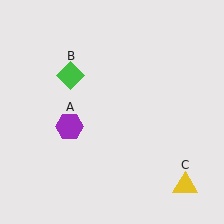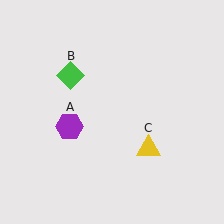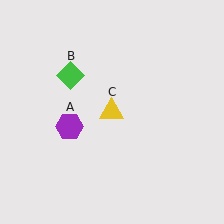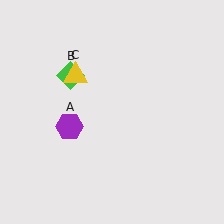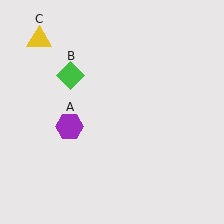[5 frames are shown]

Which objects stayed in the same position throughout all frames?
Purple hexagon (object A) and green diamond (object B) remained stationary.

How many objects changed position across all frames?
1 object changed position: yellow triangle (object C).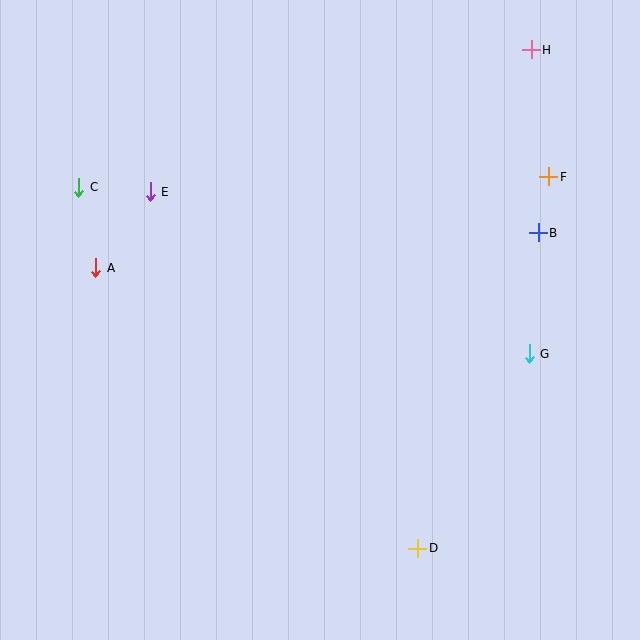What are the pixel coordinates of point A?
Point A is at (96, 268).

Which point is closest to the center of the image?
Point G at (529, 354) is closest to the center.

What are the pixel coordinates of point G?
Point G is at (529, 354).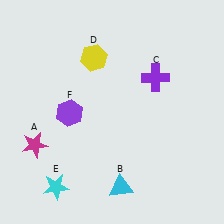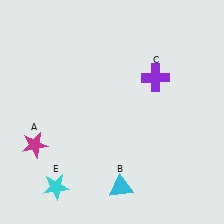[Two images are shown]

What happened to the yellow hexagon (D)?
The yellow hexagon (D) was removed in Image 2. It was in the top-left area of Image 1.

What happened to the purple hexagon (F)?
The purple hexagon (F) was removed in Image 2. It was in the bottom-left area of Image 1.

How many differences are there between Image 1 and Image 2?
There are 2 differences between the two images.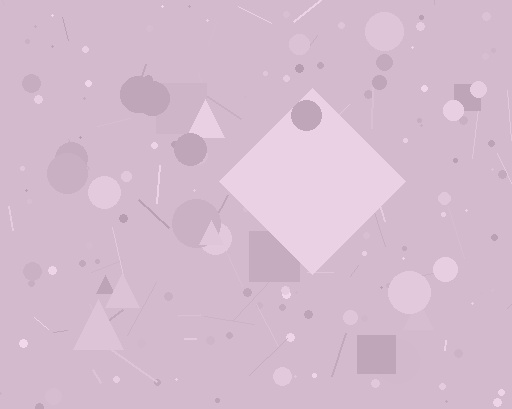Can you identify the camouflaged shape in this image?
The camouflaged shape is a diamond.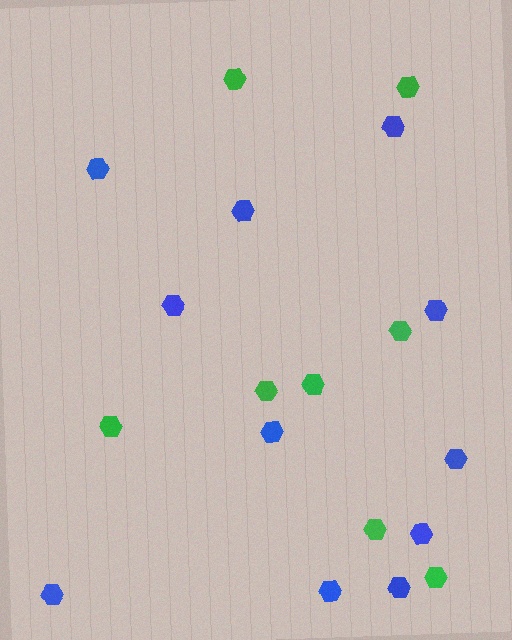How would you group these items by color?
There are 2 groups: one group of blue hexagons (11) and one group of green hexagons (8).